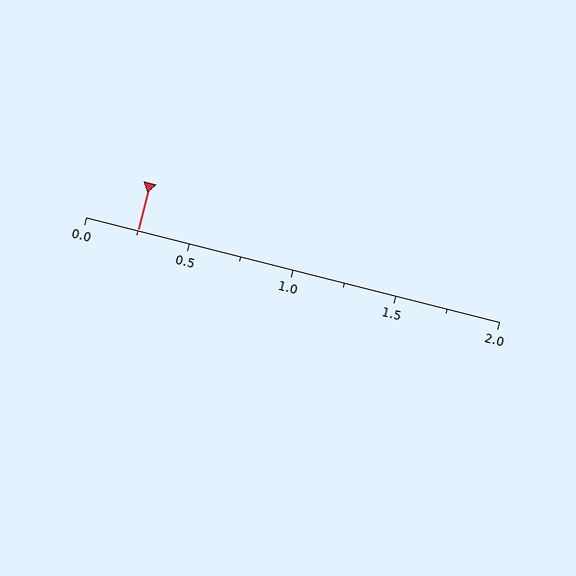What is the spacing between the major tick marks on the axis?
The major ticks are spaced 0.5 apart.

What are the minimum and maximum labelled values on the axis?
The axis runs from 0.0 to 2.0.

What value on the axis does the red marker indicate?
The marker indicates approximately 0.25.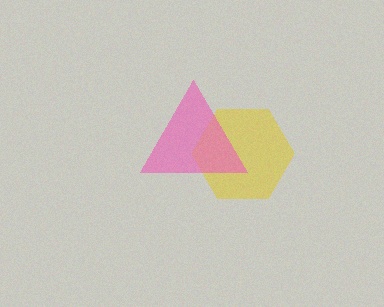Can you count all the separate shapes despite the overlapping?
Yes, there are 2 separate shapes.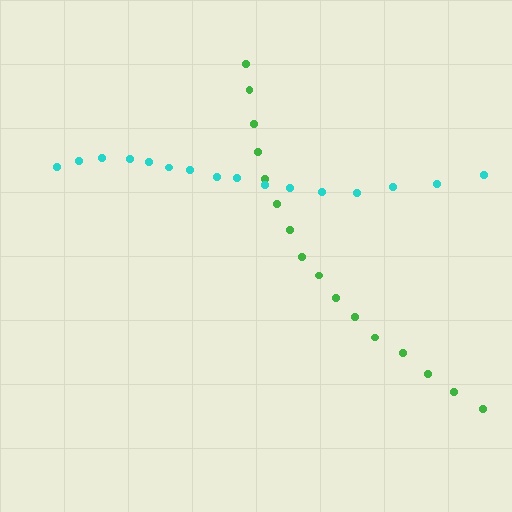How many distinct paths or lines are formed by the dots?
There are 2 distinct paths.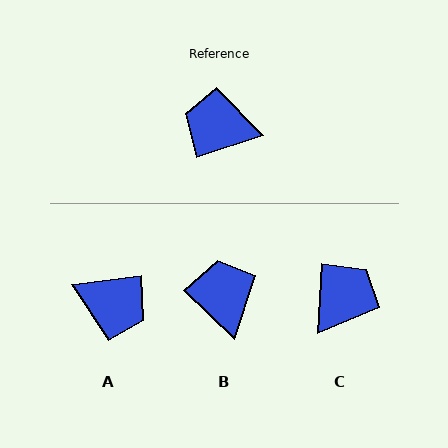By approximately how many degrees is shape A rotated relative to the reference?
Approximately 169 degrees counter-clockwise.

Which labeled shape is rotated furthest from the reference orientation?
A, about 169 degrees away.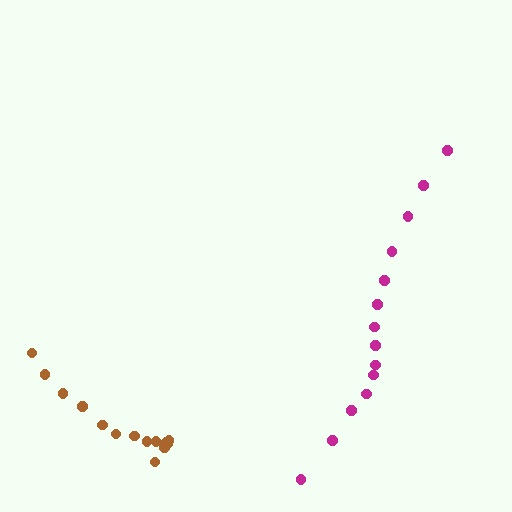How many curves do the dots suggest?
There are 2 distinct paths.